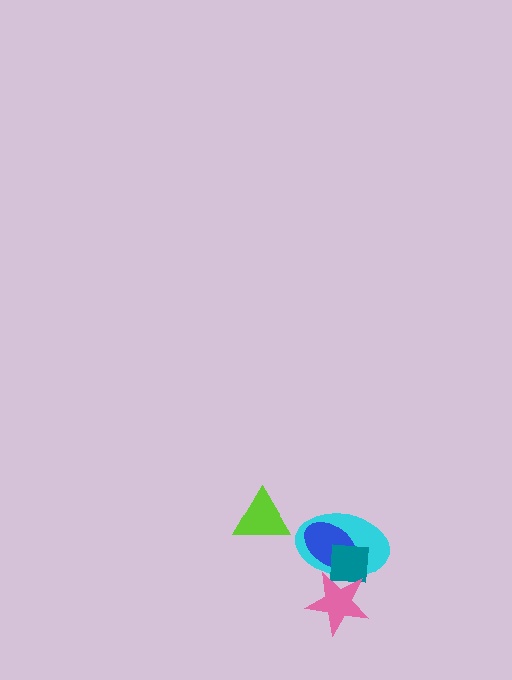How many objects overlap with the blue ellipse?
2 objects overlap with the blue ellipse.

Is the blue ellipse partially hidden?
Yes, it is partially covered by another shape.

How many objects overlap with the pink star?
2 objects overlap with the pink star.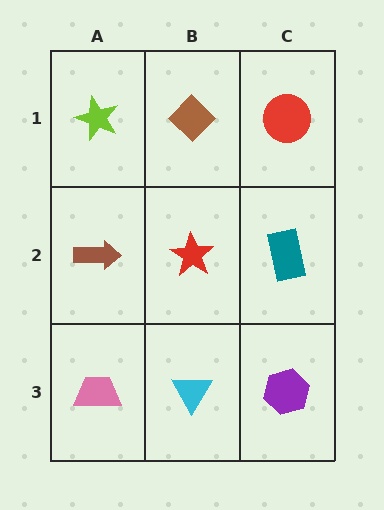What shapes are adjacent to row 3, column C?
A teal rectangle (row 2, column C), a cyan triangle (row 3, column B).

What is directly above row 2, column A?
A lime star.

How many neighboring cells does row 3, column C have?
2.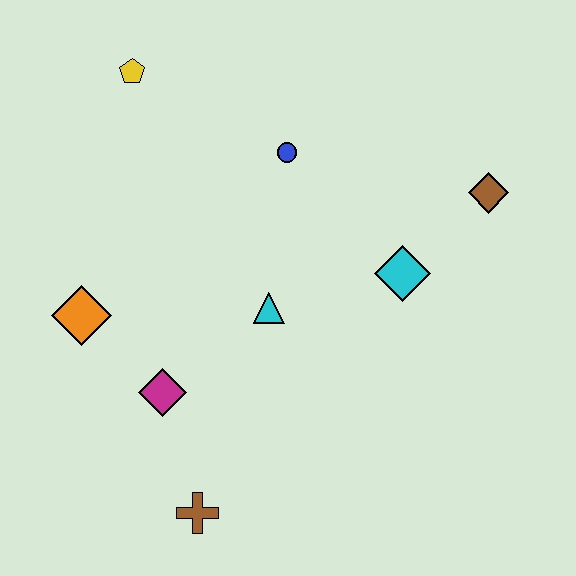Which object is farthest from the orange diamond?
The brown diamond is farthest from the orange diamond.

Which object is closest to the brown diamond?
The cyan diamond is closest to the brown diamond.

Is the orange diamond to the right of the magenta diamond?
No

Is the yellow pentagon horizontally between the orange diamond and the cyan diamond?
Yes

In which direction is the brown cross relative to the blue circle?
The brown cross is below the blue circle.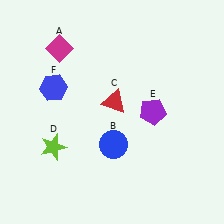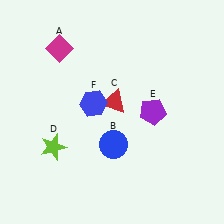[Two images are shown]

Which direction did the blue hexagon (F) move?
The blue hexagon (F) moved right.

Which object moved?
The blue hexagon (F) moved right.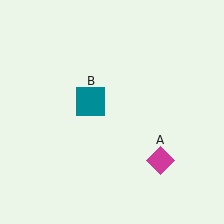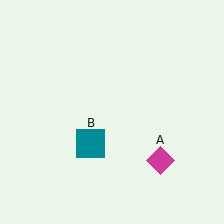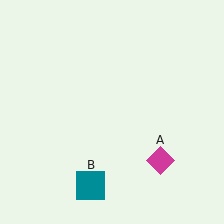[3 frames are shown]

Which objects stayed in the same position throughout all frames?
Magenta diamond (object A) remained stationary.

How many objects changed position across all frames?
1 object changed position: teal square (object B).